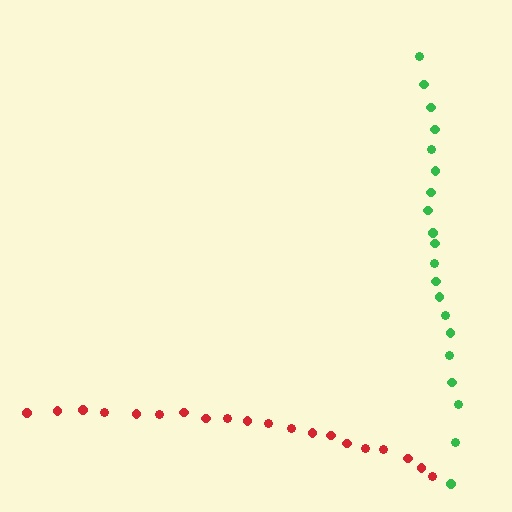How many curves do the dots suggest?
There are 2 distinct paths.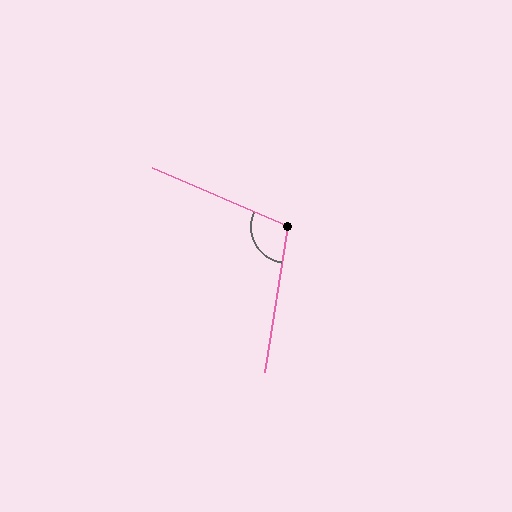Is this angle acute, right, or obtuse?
It is obtuse.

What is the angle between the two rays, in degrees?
Approximately 105 degrees.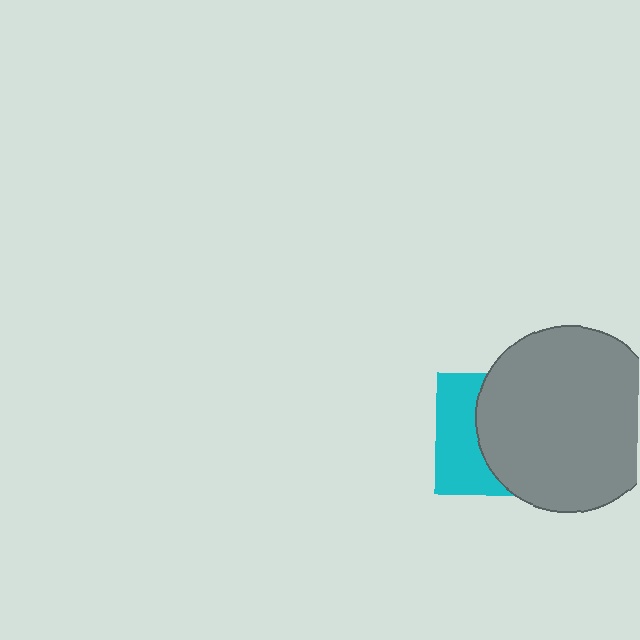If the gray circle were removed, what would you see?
You would see the complete cyan square.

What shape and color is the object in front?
The object in front is a gray circle.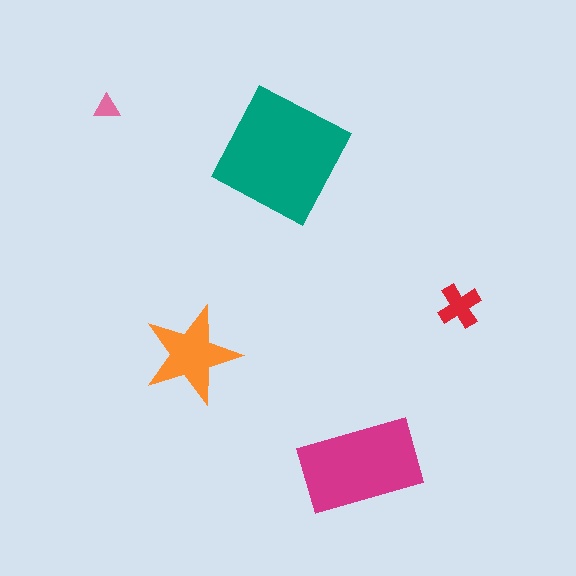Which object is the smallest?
The pink triangle.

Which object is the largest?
The teal square.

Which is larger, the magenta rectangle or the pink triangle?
The magenta rectangle.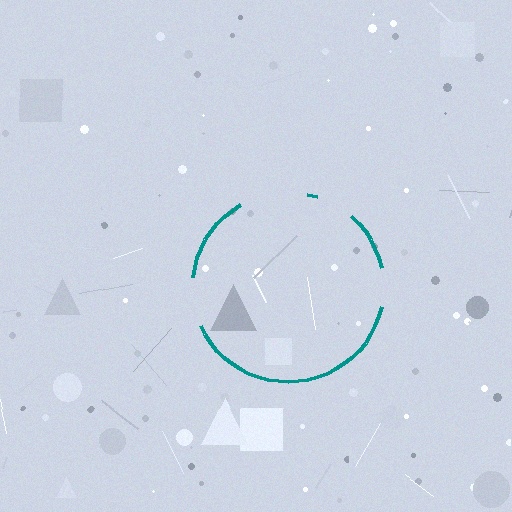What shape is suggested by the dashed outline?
The dashed outline suggests a circle.